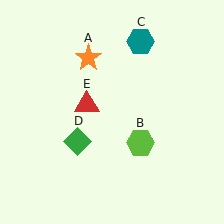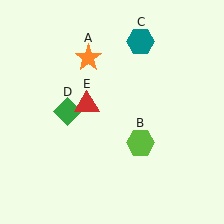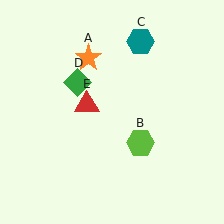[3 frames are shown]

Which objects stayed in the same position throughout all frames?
Orange star (object A) and lime hexagon (object B) and teal hexagon (object C) and red triangle (object E) remained stationary.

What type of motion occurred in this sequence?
The green diamond (object D) rotated clockwise around the center of the scene.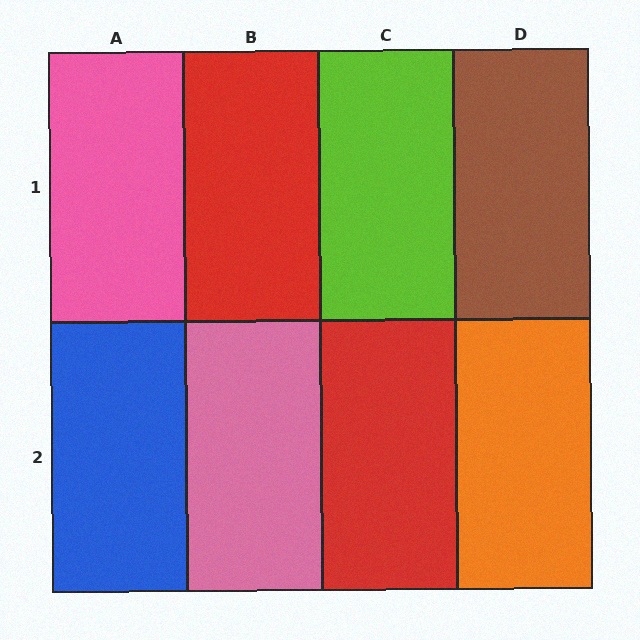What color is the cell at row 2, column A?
Blue.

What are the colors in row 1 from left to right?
Pink, red, lime, brown.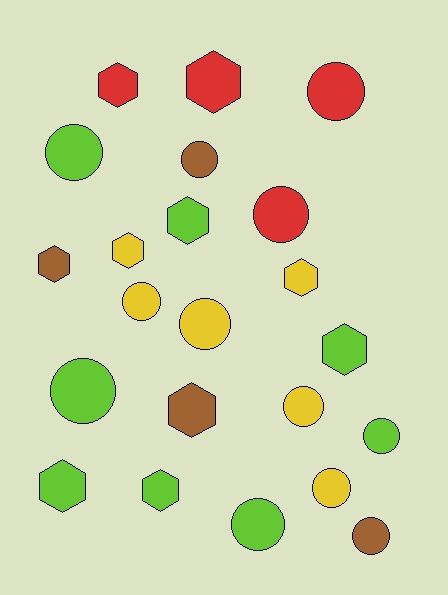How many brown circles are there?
There are 2 brown circles.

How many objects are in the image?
There are 22 objects.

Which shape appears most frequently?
Circle, with 12 objects.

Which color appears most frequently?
Lime, with 8 objects.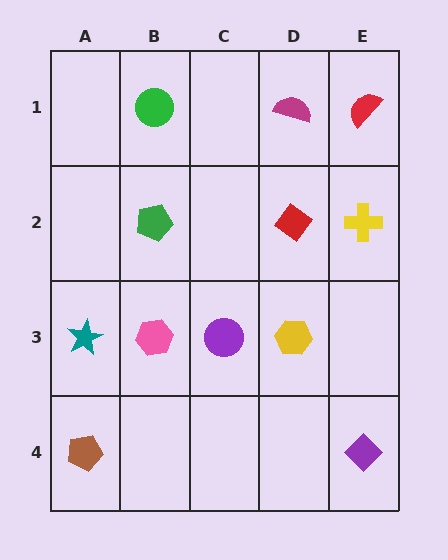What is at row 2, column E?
A yellow cross.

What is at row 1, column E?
A red semicircle.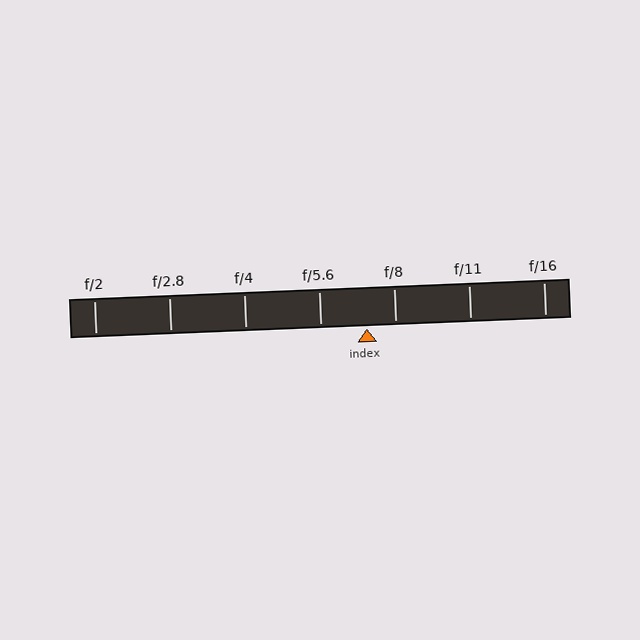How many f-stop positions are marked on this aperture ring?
There are 7 f-stop positions marked.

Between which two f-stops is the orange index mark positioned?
The index mark is between f/5.6 and f/8.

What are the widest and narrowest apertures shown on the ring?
The widest aperture shown is f/2 and the narrowest is f/16.